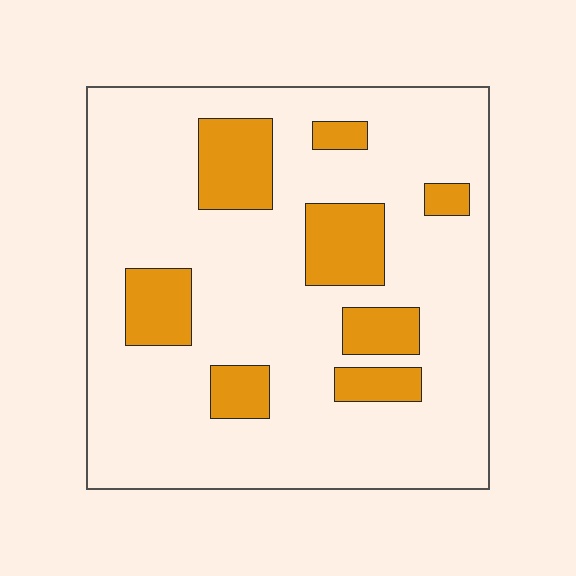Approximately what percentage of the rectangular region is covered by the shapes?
Approximately 20%.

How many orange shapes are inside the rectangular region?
8.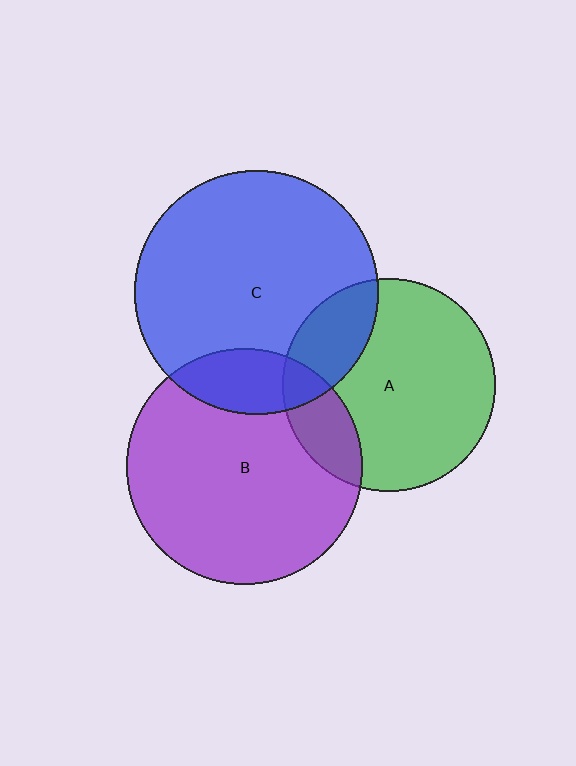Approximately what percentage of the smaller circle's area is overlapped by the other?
Approximately 15%.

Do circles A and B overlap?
Yes.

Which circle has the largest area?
Circle C (blue).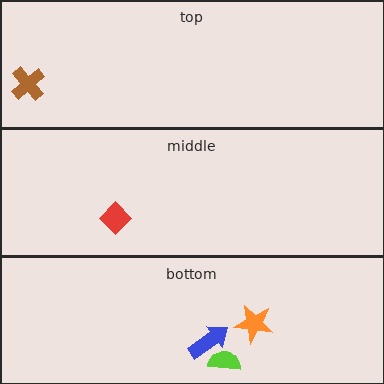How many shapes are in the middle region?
1.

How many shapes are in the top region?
1.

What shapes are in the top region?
The brown cross.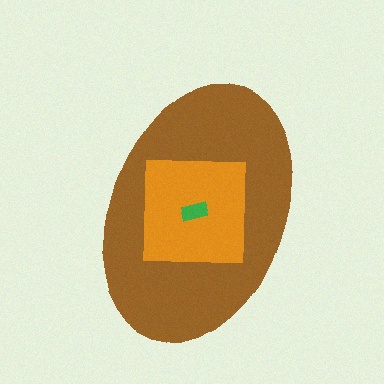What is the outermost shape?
The brown ellipse.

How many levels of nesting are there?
3.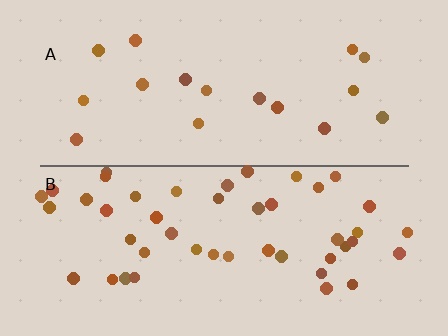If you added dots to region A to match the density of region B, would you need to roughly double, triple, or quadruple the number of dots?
Approximately triple.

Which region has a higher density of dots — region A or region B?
B (the bottom).